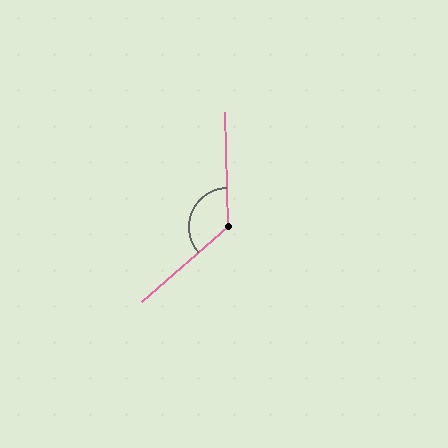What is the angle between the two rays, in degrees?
Approximately 130 degrees.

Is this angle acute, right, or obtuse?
It is obtuse.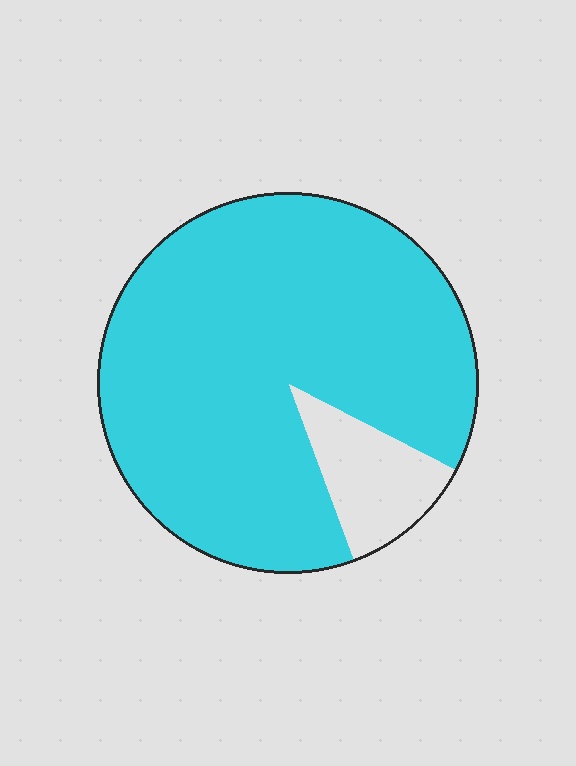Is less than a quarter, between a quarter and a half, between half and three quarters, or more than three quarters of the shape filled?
More than three quarters.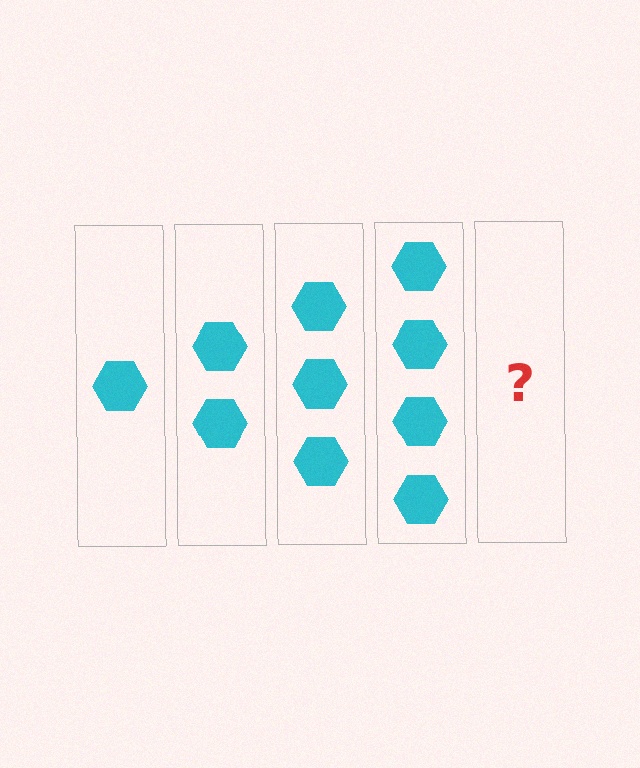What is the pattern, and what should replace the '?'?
The pattern is that each step adds one more hexagon. The '?' should be 5 hexagons.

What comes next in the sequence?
The next element should be 5 hexagons.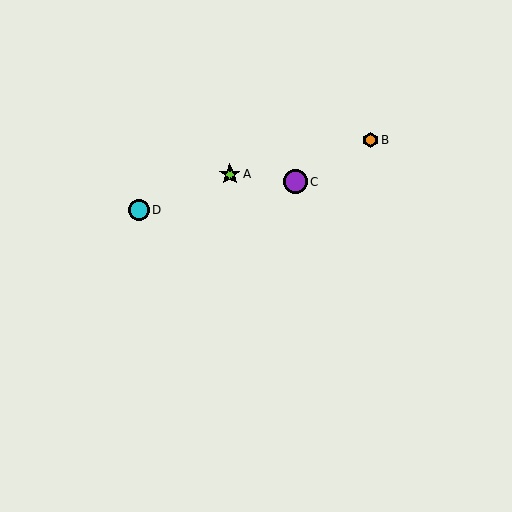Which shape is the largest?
The purple circle (labeled C) is the largest.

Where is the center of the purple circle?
The center of the purple circle is at (295, 182).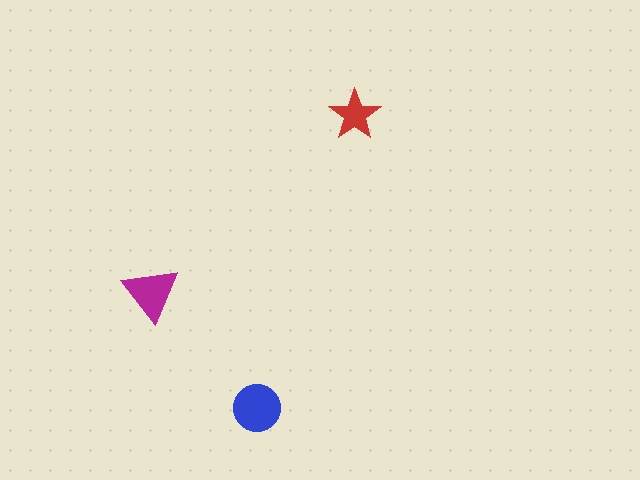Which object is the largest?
The blue circle.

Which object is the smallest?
The red star.